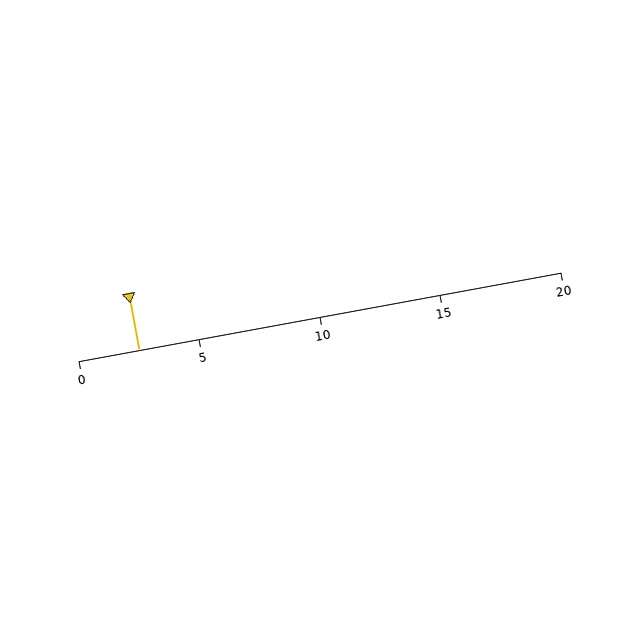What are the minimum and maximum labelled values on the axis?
The axis runs from 0 to 20.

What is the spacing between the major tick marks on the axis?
The major ticks are spaced 5 apart.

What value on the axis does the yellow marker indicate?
The marker indicates approximately 2.5.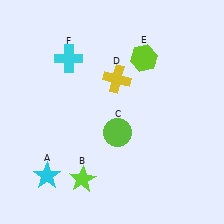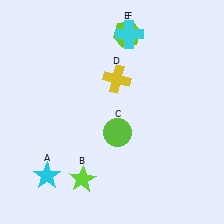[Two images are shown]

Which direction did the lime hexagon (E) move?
The lime hexagon (E) moved up.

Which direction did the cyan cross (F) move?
The cyan cross (F) moved right.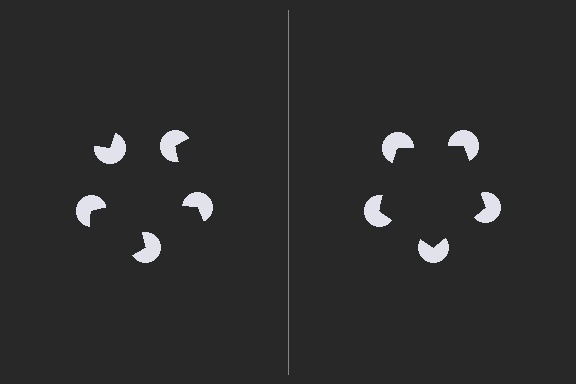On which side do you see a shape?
An illusory pentagon appears on the right side. On the left side the wedge cuts are rotated, so no coherent shape forms.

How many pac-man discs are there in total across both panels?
10 — 5 on each side.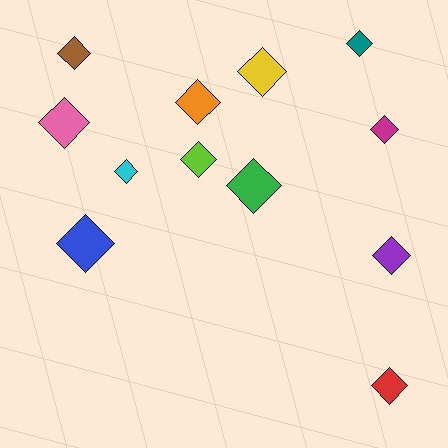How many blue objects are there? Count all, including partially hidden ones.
There is 1 blue object.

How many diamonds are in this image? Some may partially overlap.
There are 12 diamonds.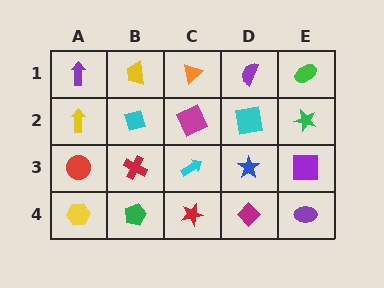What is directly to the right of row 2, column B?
A magenta square.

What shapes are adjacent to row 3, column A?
A yellow arrow (row 2, column A), a yellow hexagon (row 4, column A), a red cross (row 3, column B).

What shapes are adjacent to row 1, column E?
A green star (row 2, column E), a purple semicircle (row 1, column D).